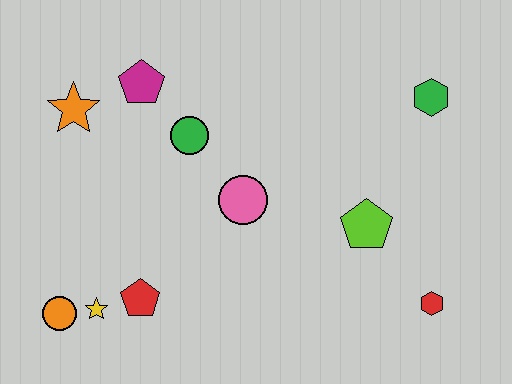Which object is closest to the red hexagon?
The lime pentagon is closest to the red hexagon.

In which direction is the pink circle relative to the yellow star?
The pink circle is to the right of the yellow star.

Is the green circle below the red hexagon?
No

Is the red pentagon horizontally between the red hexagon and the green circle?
No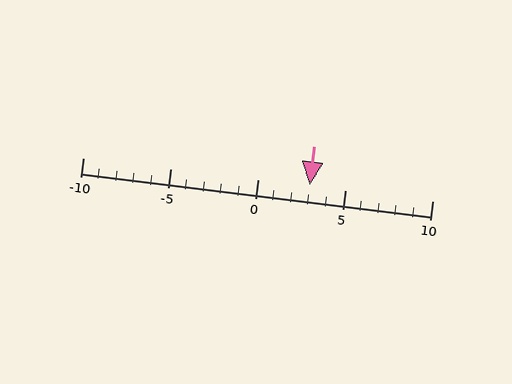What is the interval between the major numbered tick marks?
The major tick marks are spaced 5 units apart.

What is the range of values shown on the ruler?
The ruler shows values from -10 to 10.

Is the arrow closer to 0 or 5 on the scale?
The arrow is closer to 5.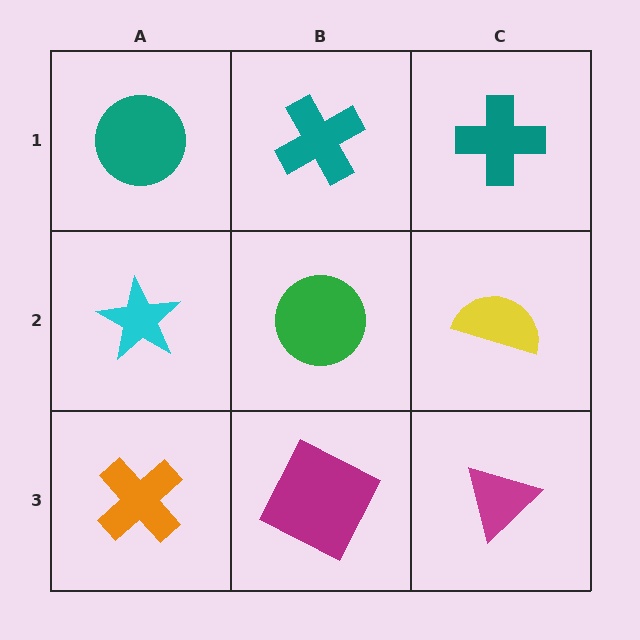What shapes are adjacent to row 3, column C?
A yellow semicircle (row 2, column C), a magenta square (row 3, column B).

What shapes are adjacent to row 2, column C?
A teal cross (row 1, column C), a magenta triangle (row 3, column C), a green circle (row 2, column B).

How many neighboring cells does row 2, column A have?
3.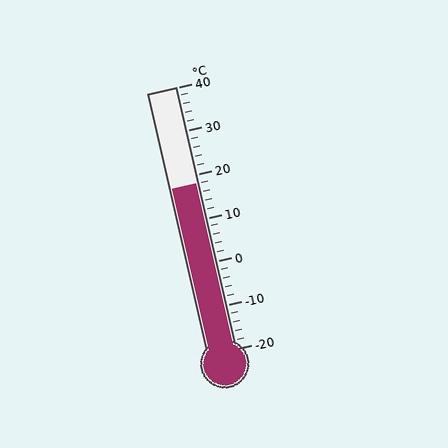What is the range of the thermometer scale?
The thermometer scale ranges from -20°C to 40°C.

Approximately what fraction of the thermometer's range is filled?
The thermometer is filled to approximately 65% of its range.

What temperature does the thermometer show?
The thermometer shows approximately 18°C.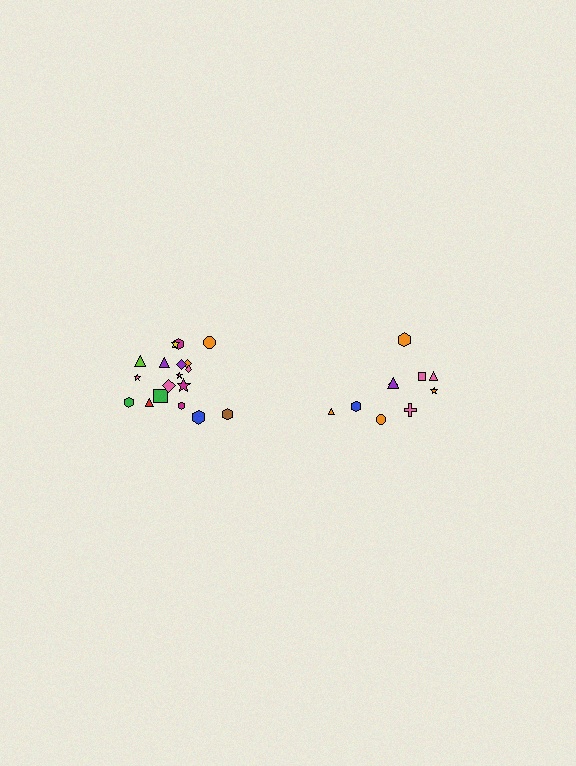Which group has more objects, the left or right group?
The left group.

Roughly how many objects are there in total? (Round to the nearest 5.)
Roughly 30 objects in total.